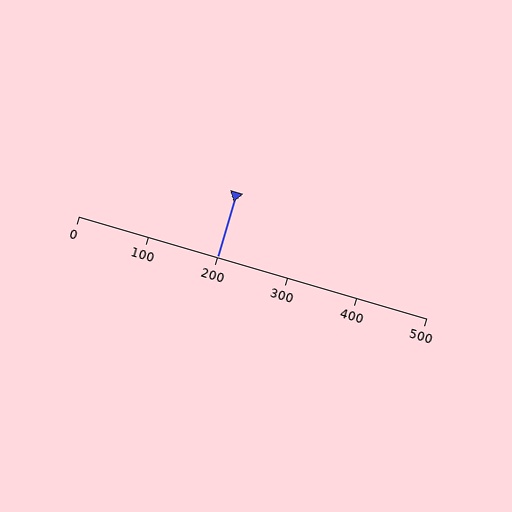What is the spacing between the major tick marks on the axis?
The major ticks are spaced 100 apart.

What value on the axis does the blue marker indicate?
The marker indicates approximately 200.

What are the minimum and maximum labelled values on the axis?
The axis runs from 0 to 500.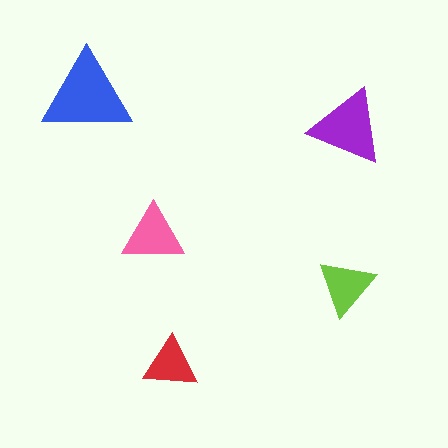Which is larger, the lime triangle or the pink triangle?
The pink one.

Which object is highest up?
The blue triangle is topmost.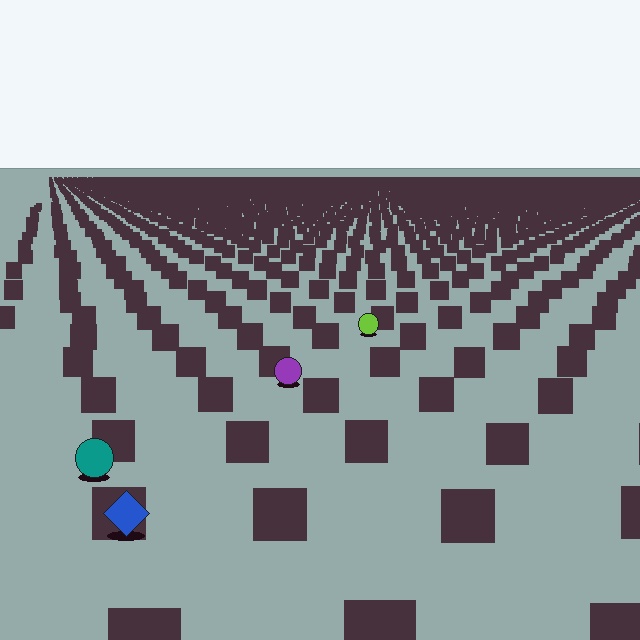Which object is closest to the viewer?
The blue diamond is closest. The texture marks near it are larger and more spread out.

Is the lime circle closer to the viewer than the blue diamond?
No. The blue diamond is closer — you can tell from the texture gradient: the ground texture is coarser near it.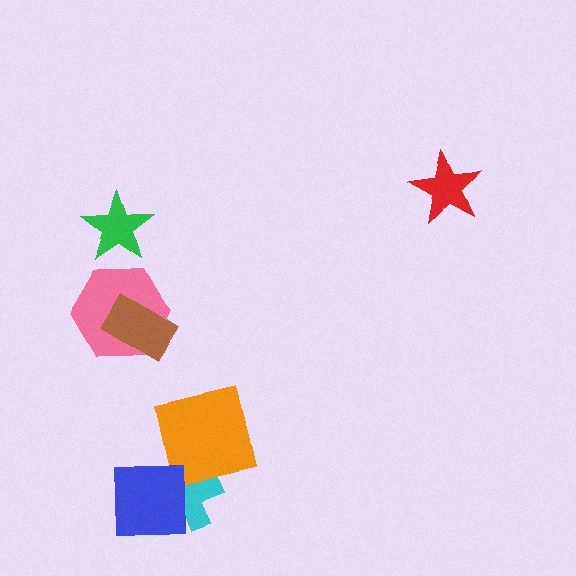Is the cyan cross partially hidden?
Yes, it is partially covered by another shape.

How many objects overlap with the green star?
0 objects overlap with the green star.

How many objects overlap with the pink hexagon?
1 object overlaps with the pink hexagon.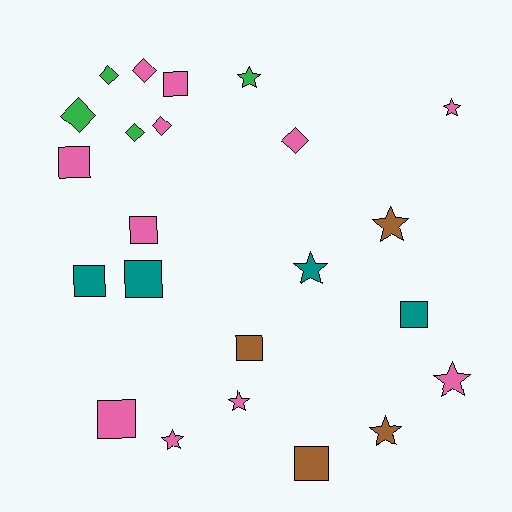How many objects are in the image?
There are 23 objects.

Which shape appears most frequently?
Square, with 9 objects.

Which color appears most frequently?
Pink, with 11 objects.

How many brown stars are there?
There are 2 brown stars.